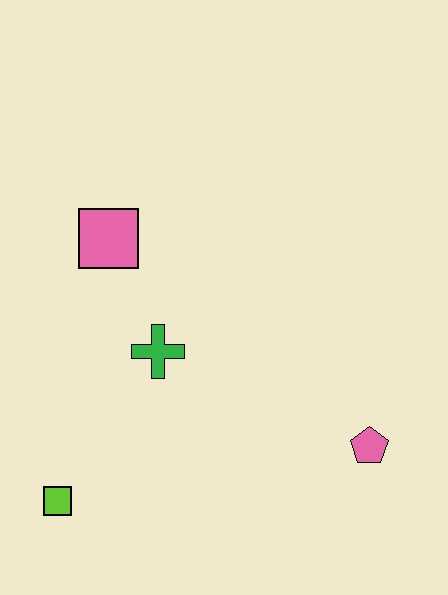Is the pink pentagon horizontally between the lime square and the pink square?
No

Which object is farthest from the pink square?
The pink pentagon is farthest from the pink square.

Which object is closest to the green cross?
The pink square is closest to the green cross.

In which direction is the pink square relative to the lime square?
The pink square is above the lime square.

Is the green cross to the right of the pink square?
Yes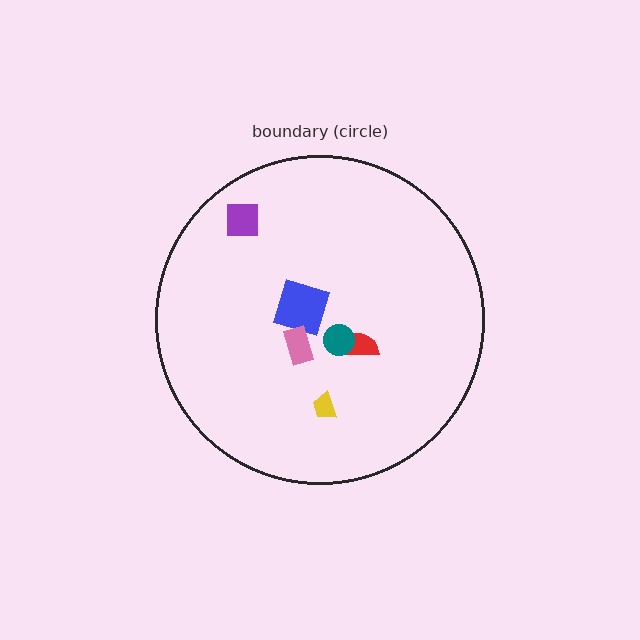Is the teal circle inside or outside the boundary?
Inside.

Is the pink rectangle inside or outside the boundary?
Inside.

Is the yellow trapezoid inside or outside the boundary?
Inside.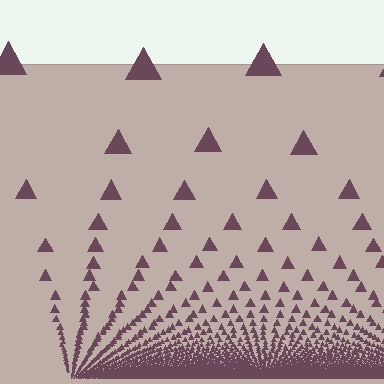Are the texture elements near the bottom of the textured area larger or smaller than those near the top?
Smaller. The gradient is inverted — elements near the bottom are smaller and denser.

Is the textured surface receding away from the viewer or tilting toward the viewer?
The surface appears to tilt toward the viewer. Texture elements get larger and sparser toward the top.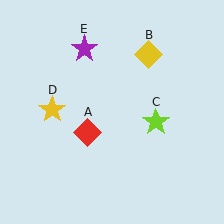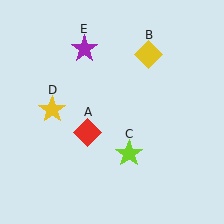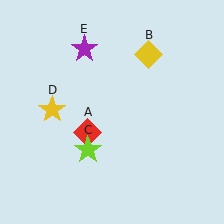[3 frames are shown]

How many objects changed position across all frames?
1 object changed position: lime star (object C).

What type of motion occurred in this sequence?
The lime star (object C) rotated clockwise around the center of the scene.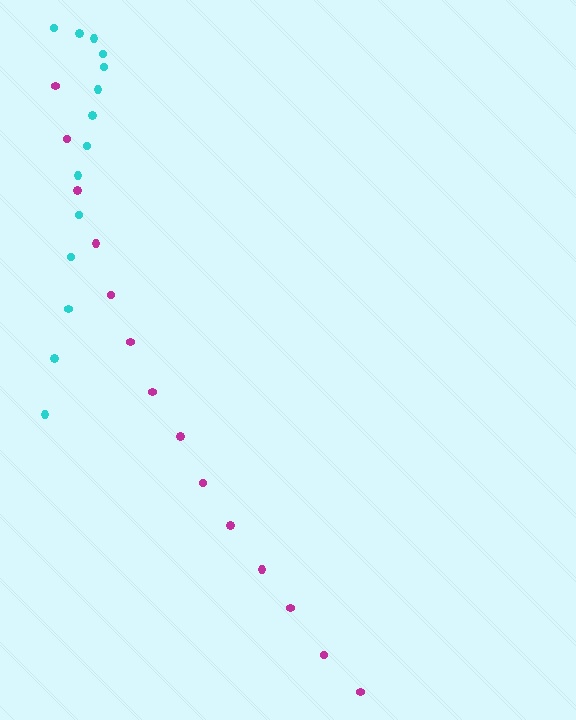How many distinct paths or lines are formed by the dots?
There are 2 distinct paths.